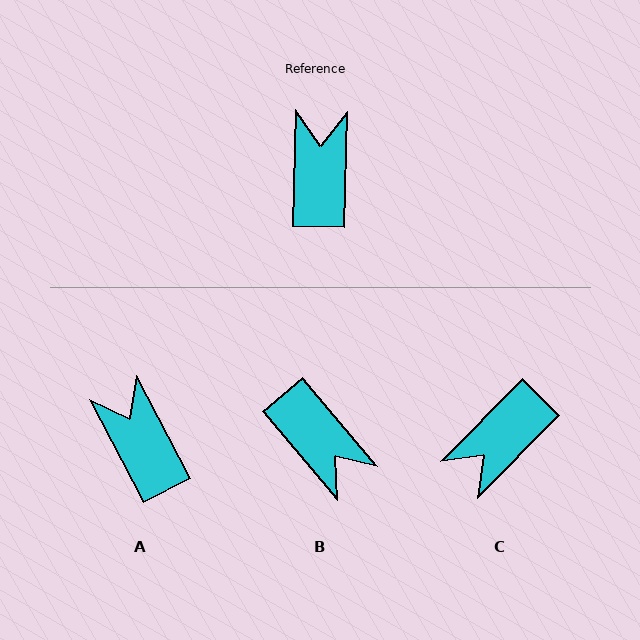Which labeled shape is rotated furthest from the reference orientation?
B, about 138 degrees away.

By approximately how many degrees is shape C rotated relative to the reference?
Approximately 137 degrees counter-clockwise.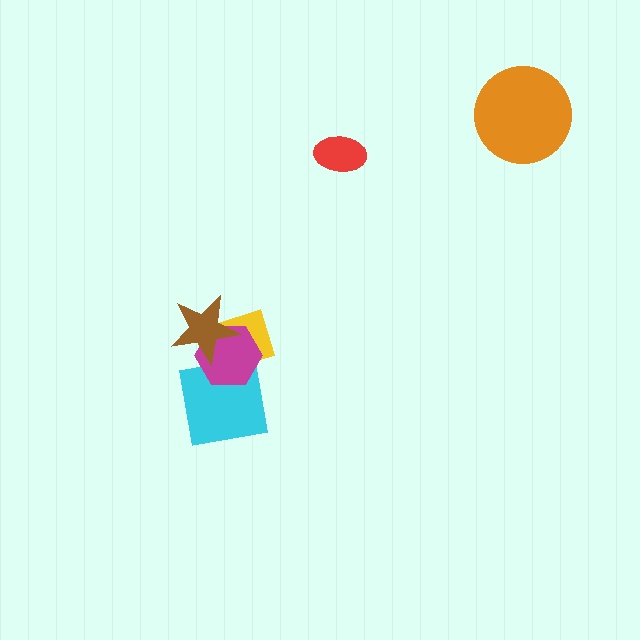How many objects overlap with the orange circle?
0 objects overlap with the orange circle.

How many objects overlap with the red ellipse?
0 objects overlap with the red ellipse.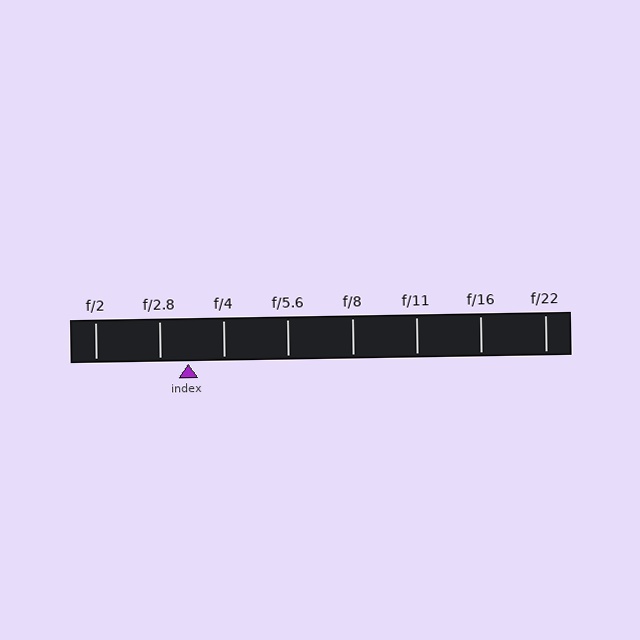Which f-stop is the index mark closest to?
The index mark is closest to f/2.8.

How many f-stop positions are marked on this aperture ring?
There are 8 f-stop positions marked.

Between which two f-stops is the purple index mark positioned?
The index mark is between f/2.8 and f/4.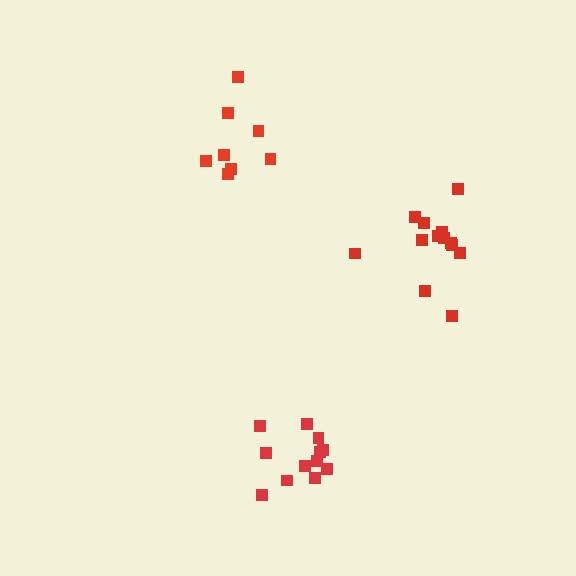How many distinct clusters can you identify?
There are 3 distinct clusters.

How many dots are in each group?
Group 1: 13 dots, Group 2: 12 dots, Group 3: 8 dots (33 total).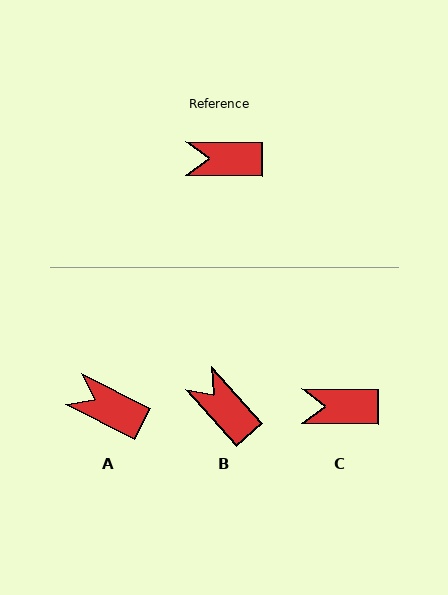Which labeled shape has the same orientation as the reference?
C.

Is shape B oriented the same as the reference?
No, it is off by about 47 degrees.